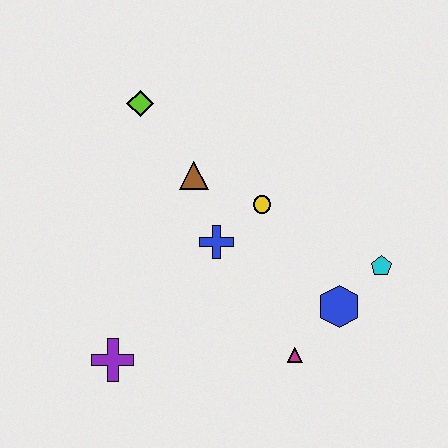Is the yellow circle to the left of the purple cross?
No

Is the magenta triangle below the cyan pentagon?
Yes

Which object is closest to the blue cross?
The yellow circle is closest to the blue cross.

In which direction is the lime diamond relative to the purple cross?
The lime diamond is above the purple cross.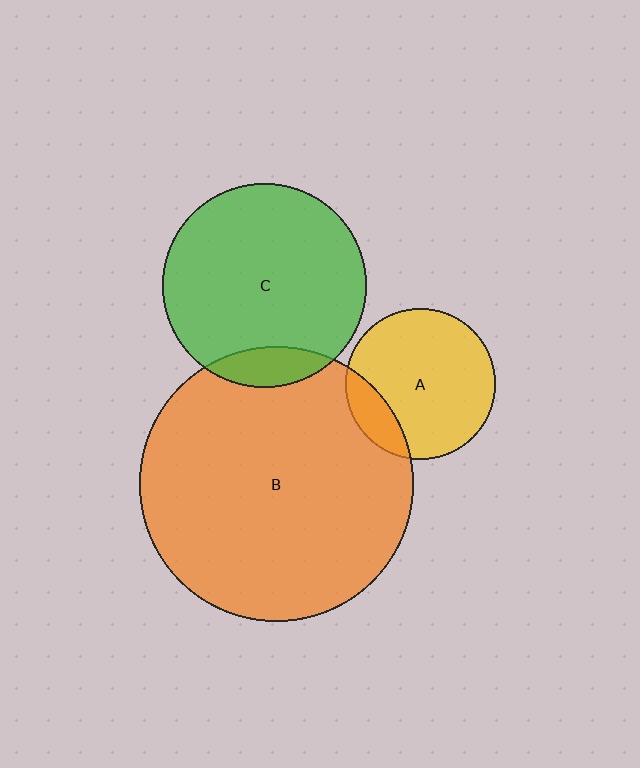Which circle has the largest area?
Circle B (orange).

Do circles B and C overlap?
Yes.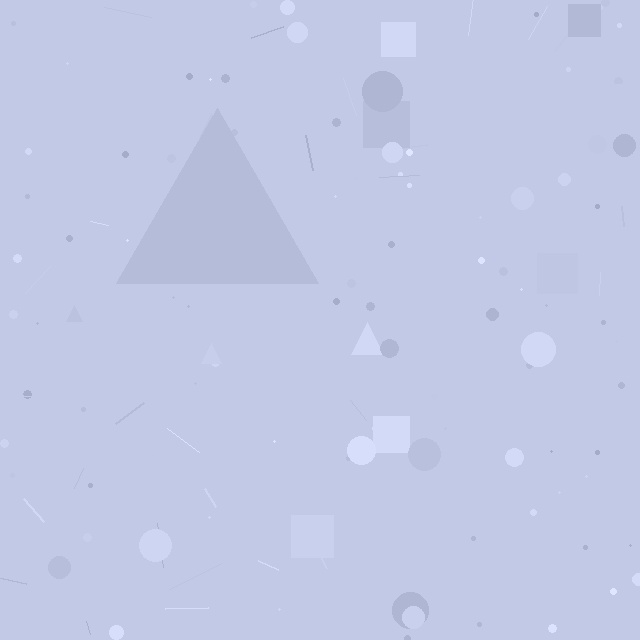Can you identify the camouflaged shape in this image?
The camouflaged shape is a triangle.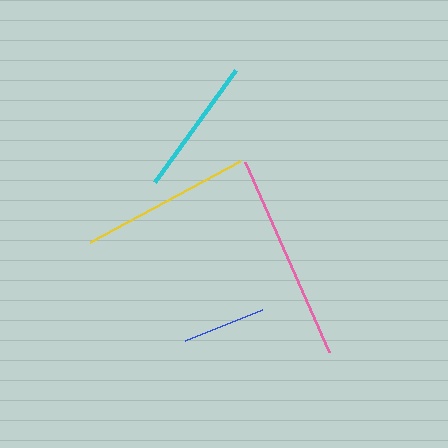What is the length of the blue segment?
The blue segment is approximately 83 pixels long.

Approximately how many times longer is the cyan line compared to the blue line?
The cyan line is approximately 1.7 times the length of the blue line.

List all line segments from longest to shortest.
From longest to shortest: pink, yellow, cyan, blue.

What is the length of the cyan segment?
The cyan segment is approximately 138 pixels long.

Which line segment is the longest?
The pink line is the longest at approximately 208 pixels.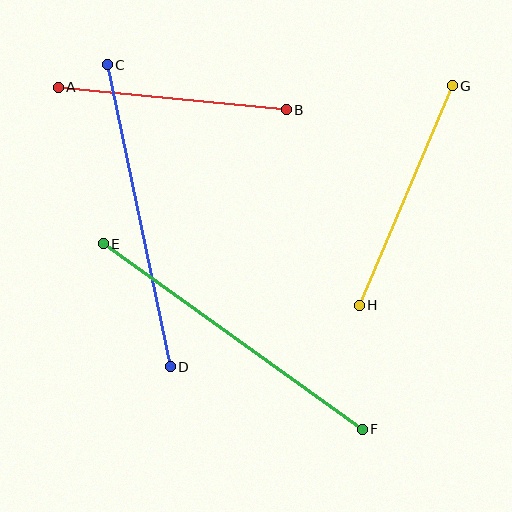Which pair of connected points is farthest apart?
Points E and F are farthest apart.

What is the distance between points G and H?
The distance is approximately 239 pixels.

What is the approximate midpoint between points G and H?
The midpoint is at approximately (406, 196) pixels.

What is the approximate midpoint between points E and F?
The midpoint is at approximately (233, 336) pixels.